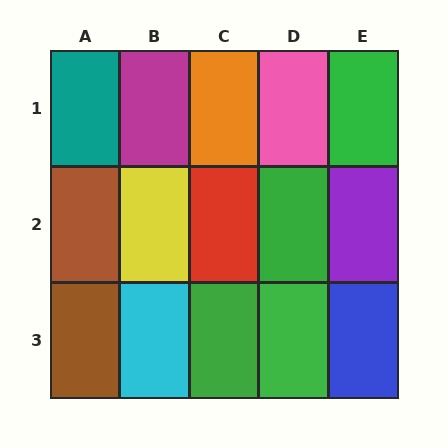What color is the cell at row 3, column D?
Green.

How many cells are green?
4 cells are green.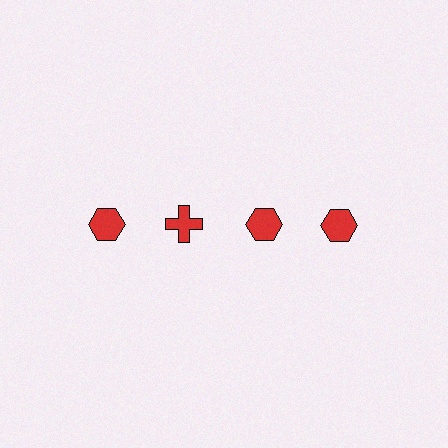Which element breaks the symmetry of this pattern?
The red cross in the top row, second from left column breaks the symmetry. All other shapes are red hexagons.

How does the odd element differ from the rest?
It has a different shape: cross instead of hexagon.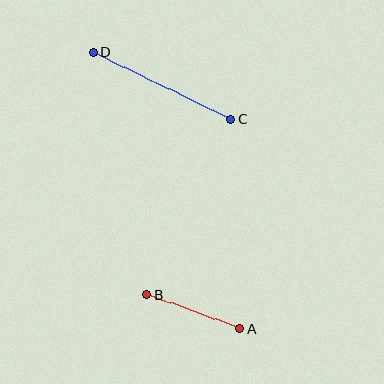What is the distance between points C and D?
The distance is approximately 153 pixels.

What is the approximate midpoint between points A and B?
The midpoint is at approximately (194, 312) pixels.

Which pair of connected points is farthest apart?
Points C and D are farthest apart.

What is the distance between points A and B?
The distance is approximately 99 pixels.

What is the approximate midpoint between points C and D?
The midpoint is at approximately (162, 86) pixels.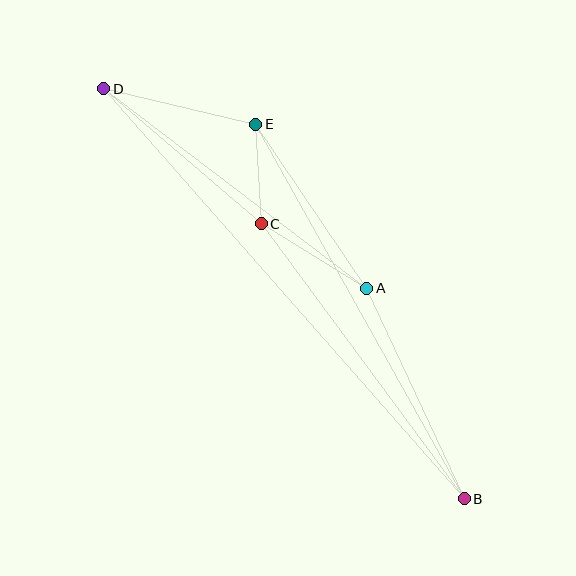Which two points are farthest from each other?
Points B and D are farthest from each other.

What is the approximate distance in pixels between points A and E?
The distance between A and E is approximately 198 pixels.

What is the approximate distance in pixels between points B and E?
The distance between B and E is approximately 429 pixels.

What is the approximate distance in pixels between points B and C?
The distance between B and C is approximately 342 pixels.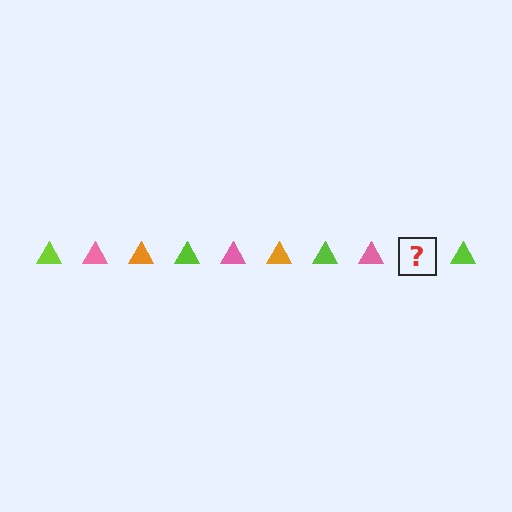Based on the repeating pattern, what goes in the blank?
The blank should be an orange triangle.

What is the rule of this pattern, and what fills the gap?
The rule is that the pattern cycles through lime, pink, orange triangles. The gap should be filled with an orange triangle.